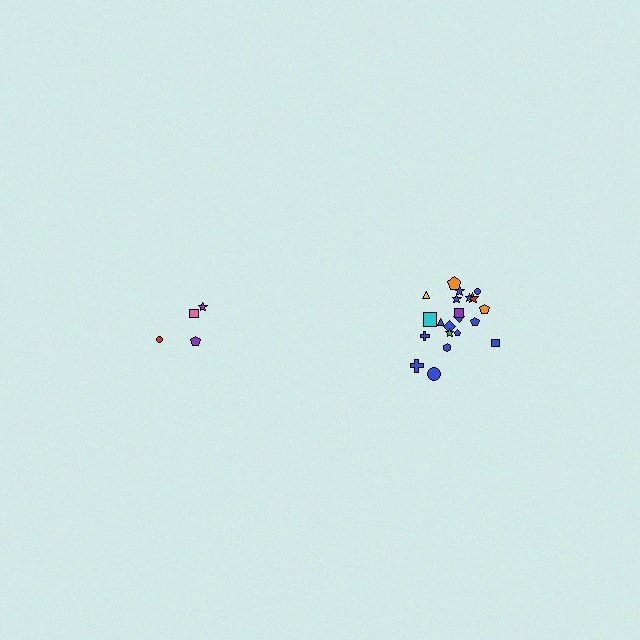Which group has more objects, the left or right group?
The right group.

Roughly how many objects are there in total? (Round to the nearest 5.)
Roughly 25 objects in total.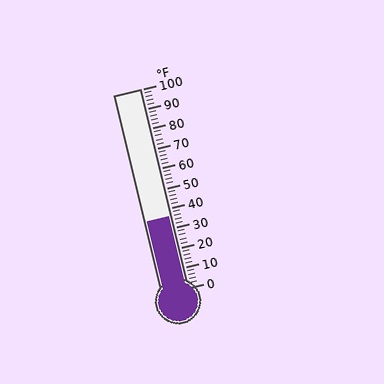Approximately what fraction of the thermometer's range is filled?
The thermometer is filled to approximately 35% of its range.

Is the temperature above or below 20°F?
The temperature is above 20°F.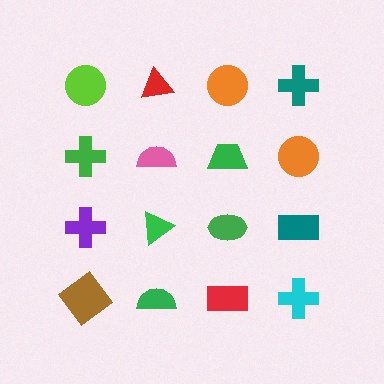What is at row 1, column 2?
A red triangle.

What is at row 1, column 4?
A teal cross.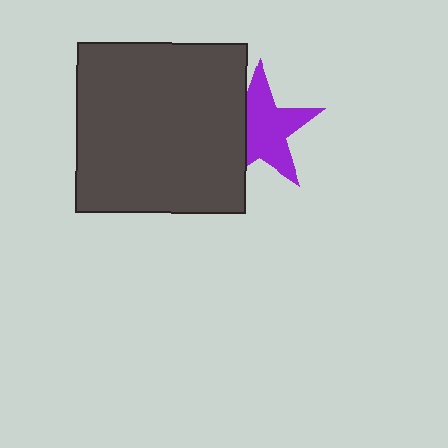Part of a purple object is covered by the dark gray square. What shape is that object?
It is a star.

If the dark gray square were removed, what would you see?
You would see the complete purple star.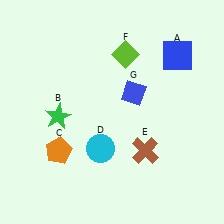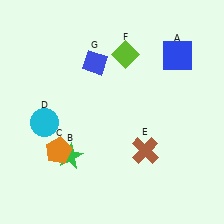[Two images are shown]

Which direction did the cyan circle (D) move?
The cyan circle (D) moved left.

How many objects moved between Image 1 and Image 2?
3 objects moved between the two images.